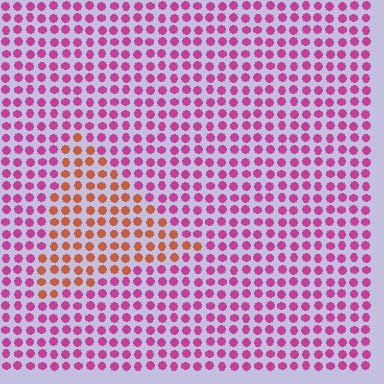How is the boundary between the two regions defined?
The boundary is defined purely by a slight shift in hue (about 53 degrees). Spacing, size, and orientation are identical on both sides.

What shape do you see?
I see a triangle.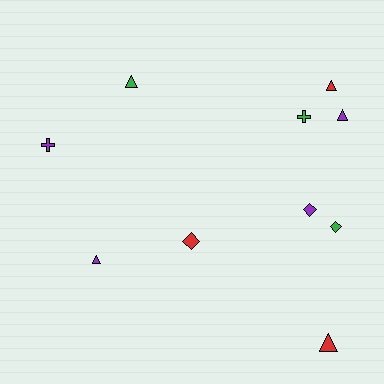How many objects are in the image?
There are 10 objects.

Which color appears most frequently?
Purple, with 4 objects.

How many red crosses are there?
There are no red crosses.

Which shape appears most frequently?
Triangle, with 5 objects.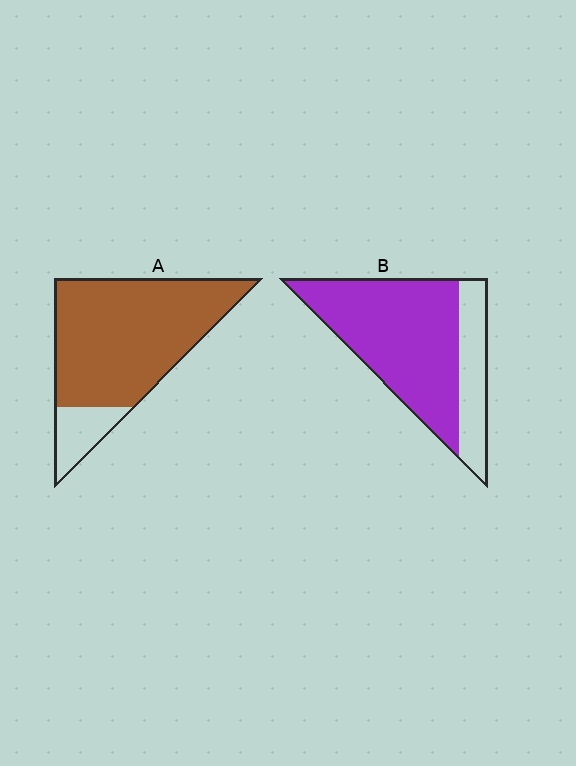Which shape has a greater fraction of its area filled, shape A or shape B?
Shape A.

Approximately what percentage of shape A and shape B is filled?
A is approximately 85% and B is approximately 75%.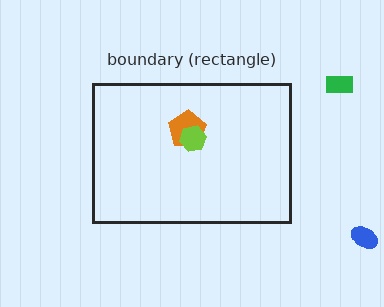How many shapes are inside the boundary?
2 inside, 2 outside.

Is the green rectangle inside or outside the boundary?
Outside.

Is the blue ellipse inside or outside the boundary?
Outside.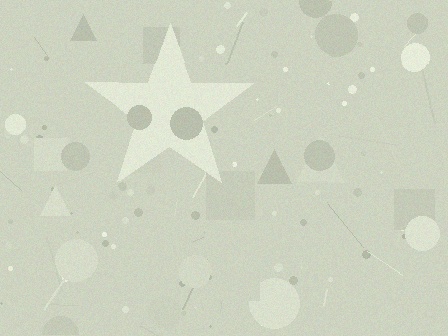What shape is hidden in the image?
A star is hidden in the image.